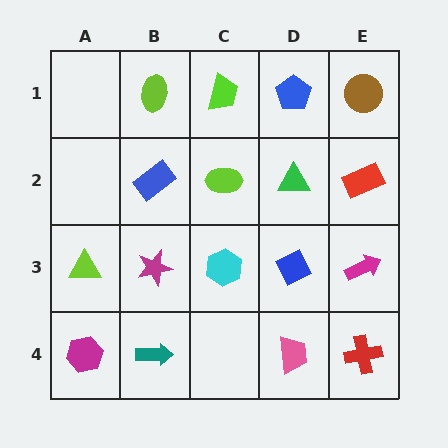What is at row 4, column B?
A teal arrow.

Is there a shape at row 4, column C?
No, that cell is empty.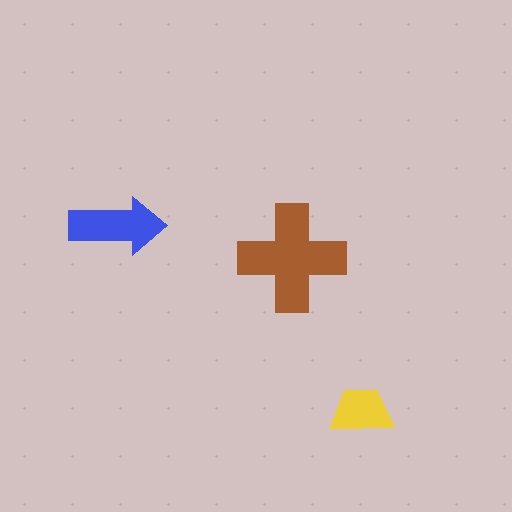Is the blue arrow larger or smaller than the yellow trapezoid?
Larger.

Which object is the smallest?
The yellow trapezoid.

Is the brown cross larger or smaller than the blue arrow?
Larger.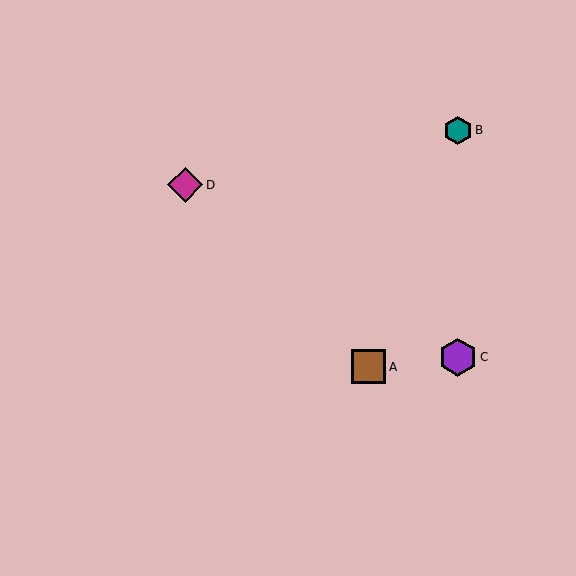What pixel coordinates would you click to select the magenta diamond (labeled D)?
Click at (185, 185) to select the magenta diamond D.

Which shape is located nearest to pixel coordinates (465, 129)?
The teal hexagon (labeled B) at (458, 130) is nearest to that location.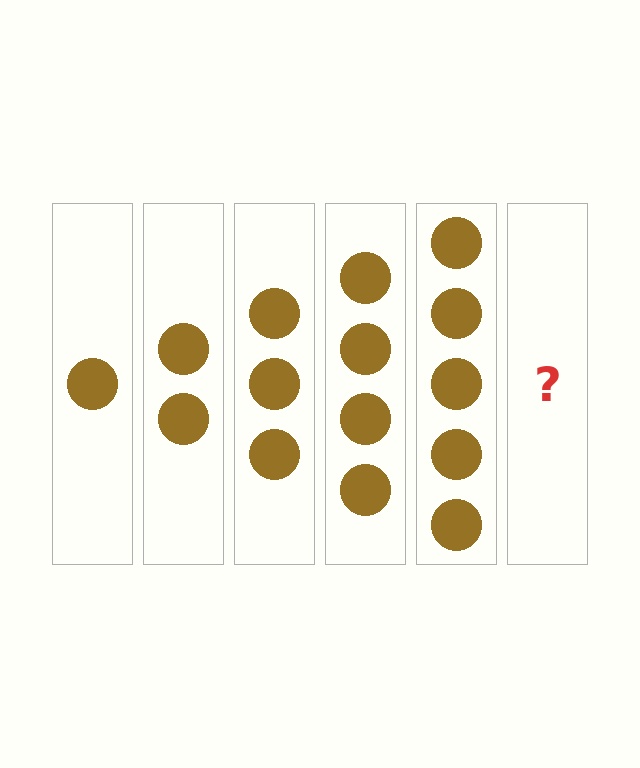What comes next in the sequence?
The next element should be 6 circles.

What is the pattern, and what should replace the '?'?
The pattern is that each step adds one more circle. The '?' should be 6 circles.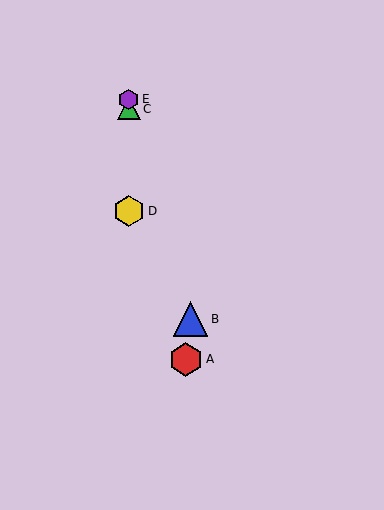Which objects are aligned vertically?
Objects C, D, E are aligned vertically.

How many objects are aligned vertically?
3 objects (C, D, E) are aligned vertically.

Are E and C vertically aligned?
Yes, both are at x≈129.